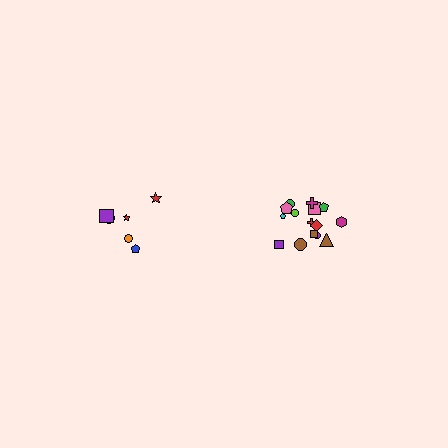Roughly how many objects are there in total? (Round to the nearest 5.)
Roughly 20 objects in total.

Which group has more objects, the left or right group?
The right group.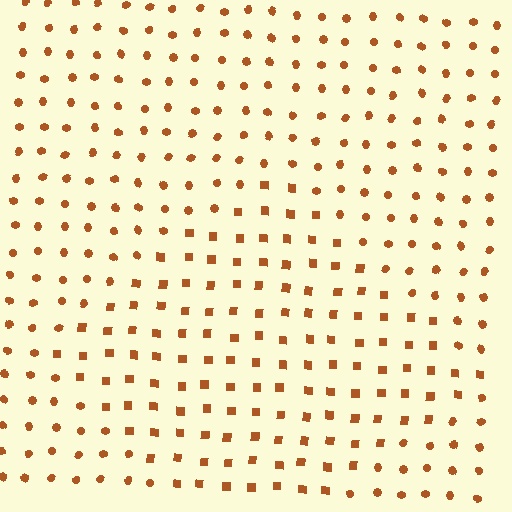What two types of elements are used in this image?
The image uses squares inside the diamond region and circles outside it.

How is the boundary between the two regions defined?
The boundary is defined by a change in element shape: squares inside vs. circles outside. All elements share the same color and spacing.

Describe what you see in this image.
The image is filled with small brown elements arranged in a uniform grid. A diamond-shaped region contains squares, while the surrounding area contains circles. The boundary is defined purely by the change in element shape.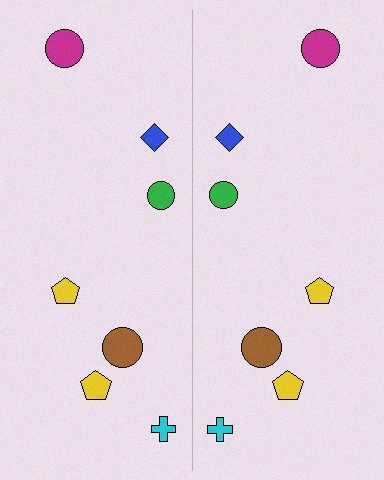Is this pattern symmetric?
Yes, this pattern has bilateral (reflection) symmetry.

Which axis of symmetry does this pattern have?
The pattern has a vertical axis of symmetry running through the center of the image.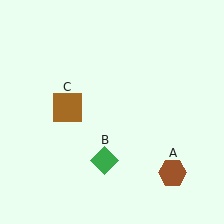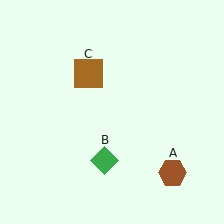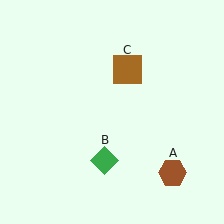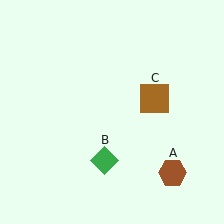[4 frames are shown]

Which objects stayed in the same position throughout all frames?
Brown hexagon (object A) and green diamond (object B) remained stationary.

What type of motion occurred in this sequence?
The brown square (object C) rotated clockwise around the center of the scene.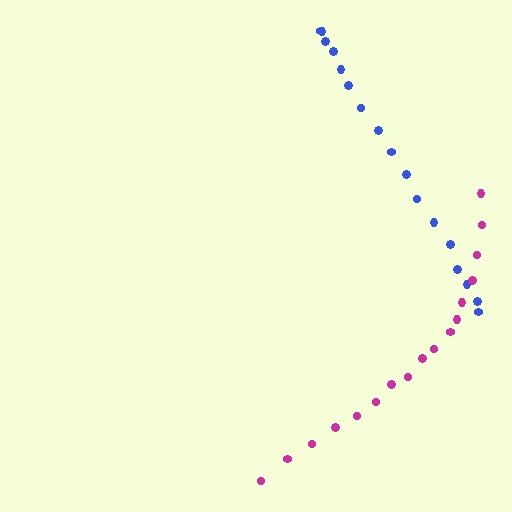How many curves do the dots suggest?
There are 2 distinct paths.